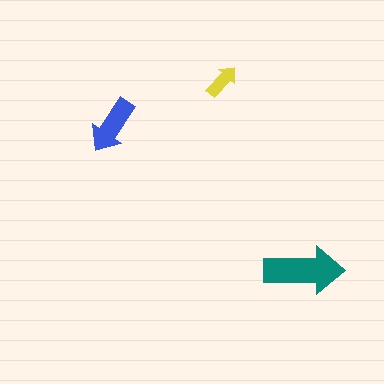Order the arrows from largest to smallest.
the teal one, the blue one, the yellow one.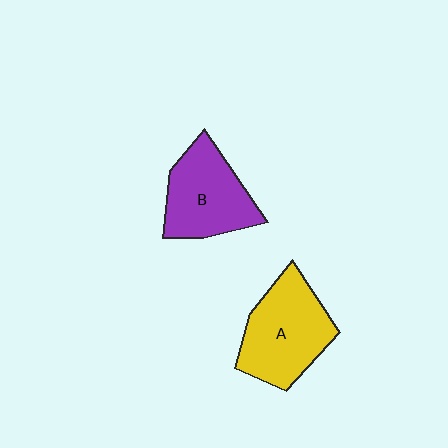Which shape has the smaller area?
Shape B (purple).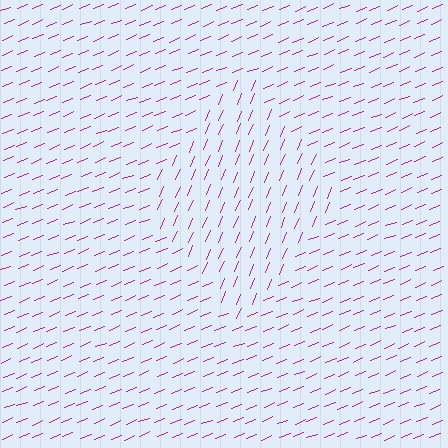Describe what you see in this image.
The image is filled with small magenta line segments. A diamond region in the image has lines oriented differently from the surrounding lines, creating a visible texture boundary.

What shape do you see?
I see a diamond.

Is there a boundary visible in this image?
Yes, there is a texture boundary formed by a change in line orientation.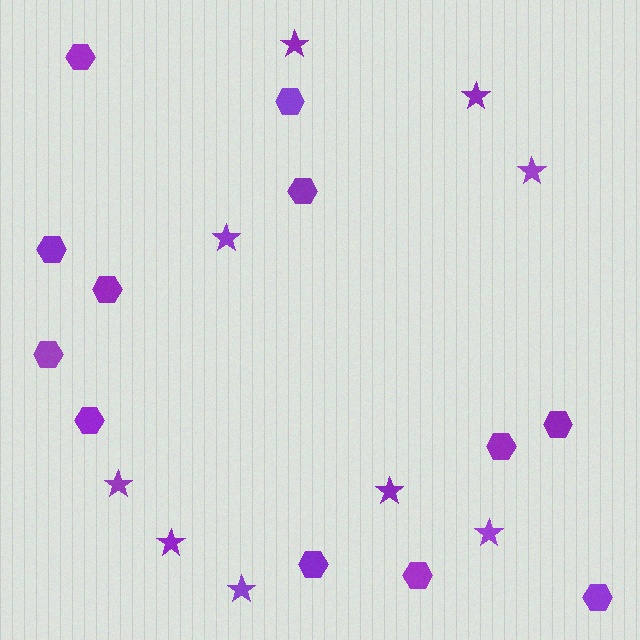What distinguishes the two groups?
There are 2 groups: one group of hexagons (12) and one group of stars (9).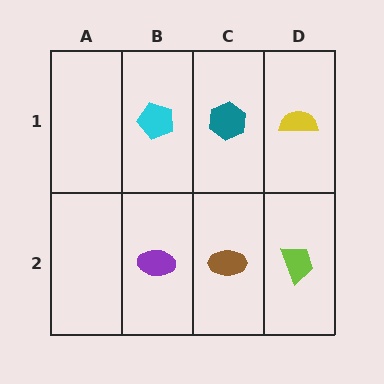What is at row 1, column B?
A cyan pentagon.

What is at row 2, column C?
A brown ellipse.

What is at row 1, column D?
A yellow semicircle.